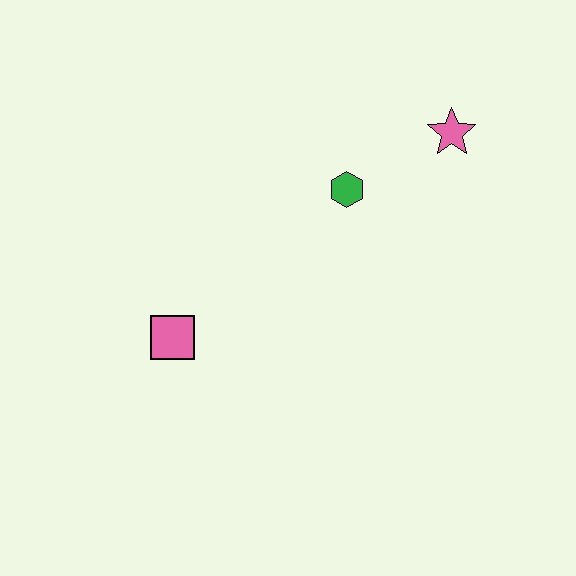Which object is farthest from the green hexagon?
The pink square is farthest from the green hexagon.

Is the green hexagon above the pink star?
No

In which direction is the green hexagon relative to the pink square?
The green hexagon is to the right of the pink square.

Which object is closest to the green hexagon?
The pink star is closest to the green hexagon.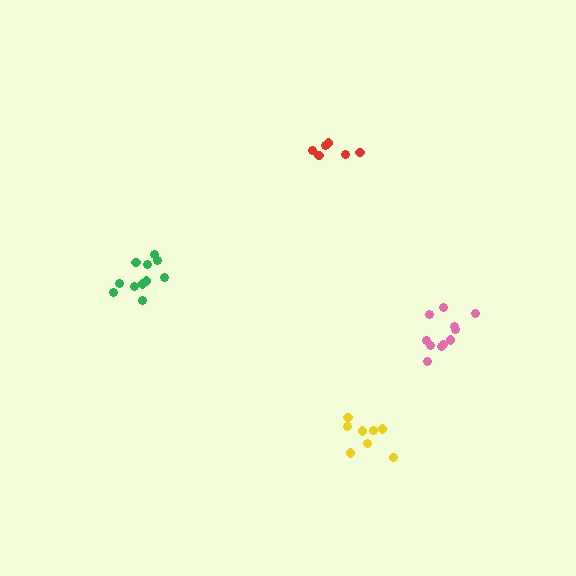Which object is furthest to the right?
The pink cluster is rightmost.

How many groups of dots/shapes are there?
There are 4 groups.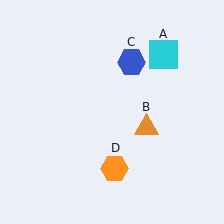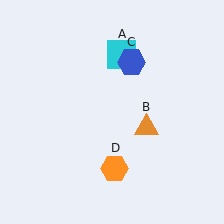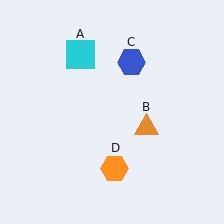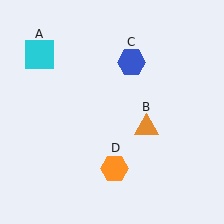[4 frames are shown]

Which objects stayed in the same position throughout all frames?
Orange triangle (object B) and blue hexagon (object C) and orange hexagon (object D) remained stationary.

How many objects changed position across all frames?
1 object changed position: cyan square (object A).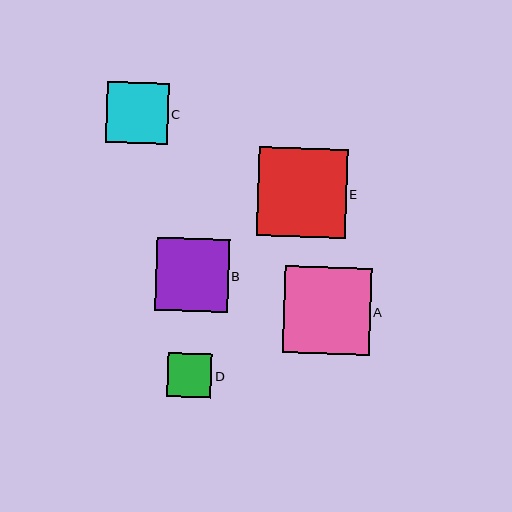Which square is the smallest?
Square D is the smallest with a size of approximately 44 pixels.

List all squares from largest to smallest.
From largest to smallest: E, A, B, C, D.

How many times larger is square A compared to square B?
Square A is approximately 1.2 times the size of square B.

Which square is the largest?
Square E is the largest with a size of approximately 89 pixels.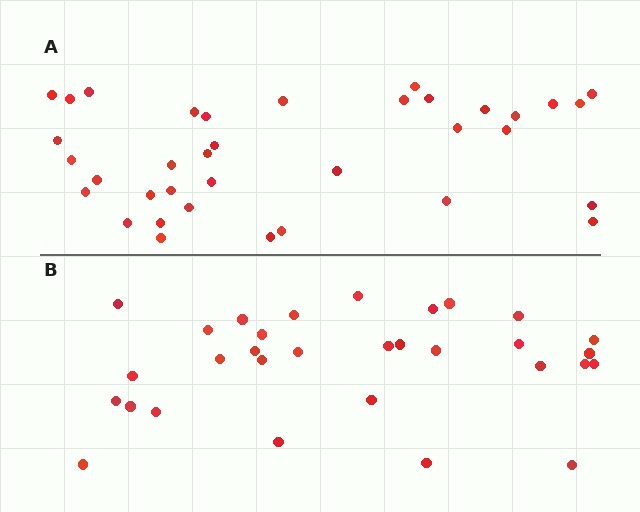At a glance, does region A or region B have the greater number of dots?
Region A (the top region) has more dots.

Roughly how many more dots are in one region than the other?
Region A has about 5 more dots than region B.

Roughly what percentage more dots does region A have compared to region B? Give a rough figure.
About 15% more.